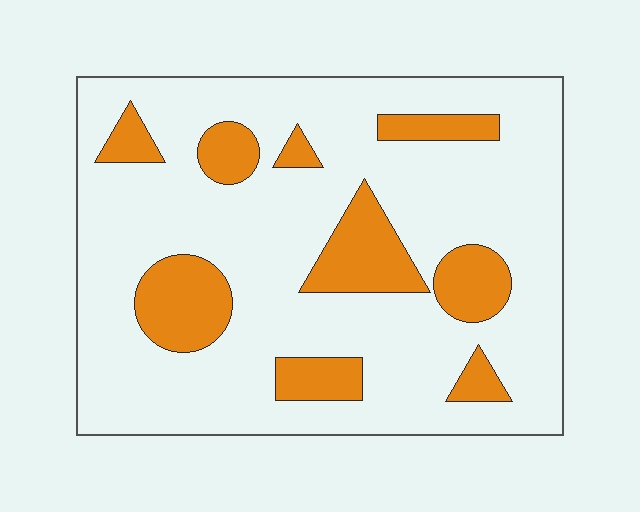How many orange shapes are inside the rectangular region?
9.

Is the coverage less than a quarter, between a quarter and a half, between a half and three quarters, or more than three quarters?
Less than a quarter.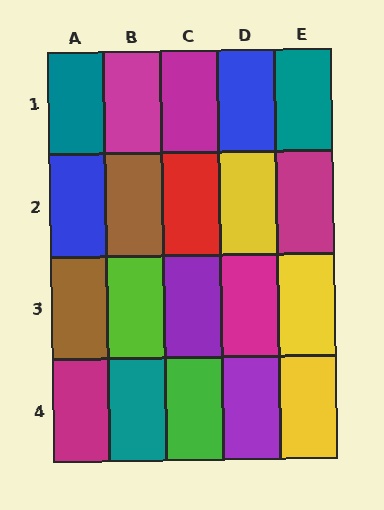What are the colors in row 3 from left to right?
Brown, lime, purple, magenta, yellow.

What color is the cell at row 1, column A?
Teal.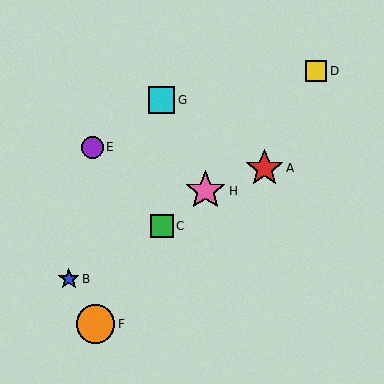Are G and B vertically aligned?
No, G is at x≈162 and B is at x≈69.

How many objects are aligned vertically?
2 objects (C, G) are aligned vertically.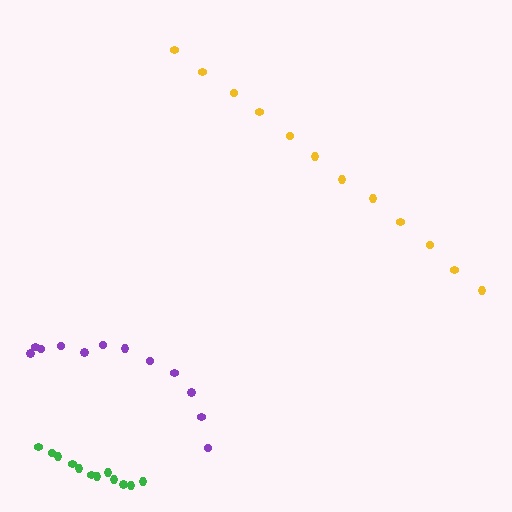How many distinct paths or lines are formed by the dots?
There are 3 distinct paths.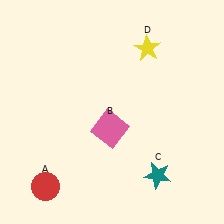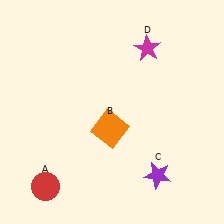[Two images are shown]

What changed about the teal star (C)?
In Image 1, C is teal. In Image 2, it changed to purple.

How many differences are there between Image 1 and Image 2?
There are 3 differences between the two images.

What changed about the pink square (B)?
In Image 1, B is pink. In Image 2, it changed to orange.